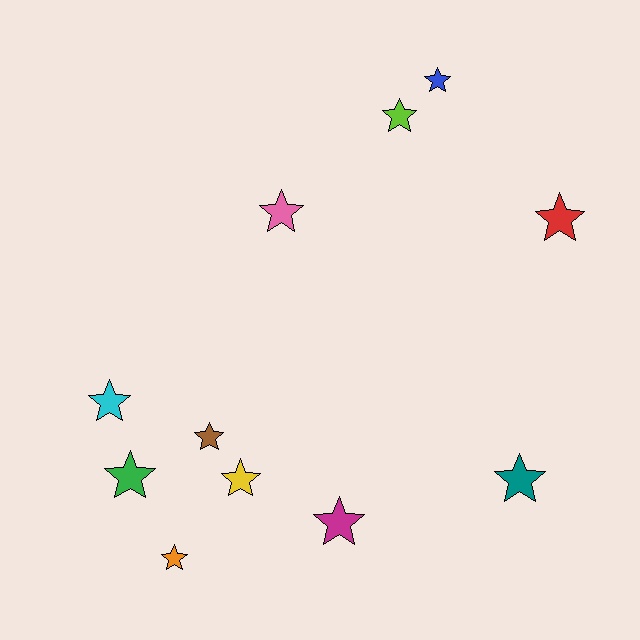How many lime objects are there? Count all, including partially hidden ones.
There is 1 lime object.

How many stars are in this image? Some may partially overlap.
There are 11 stars.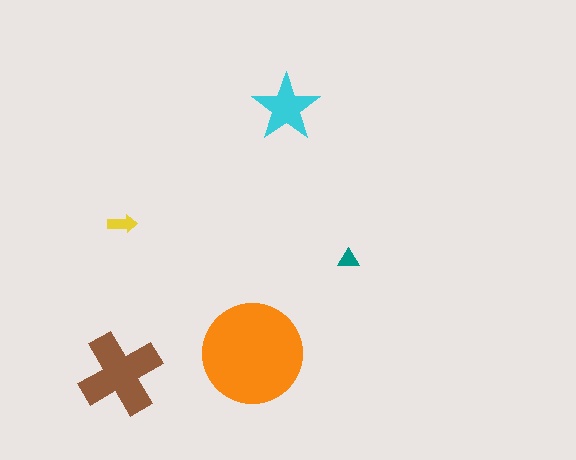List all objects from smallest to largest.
The teal triangle, the yellow arrow, the cyan star, the brown cross, the orange circle.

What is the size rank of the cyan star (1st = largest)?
3rd.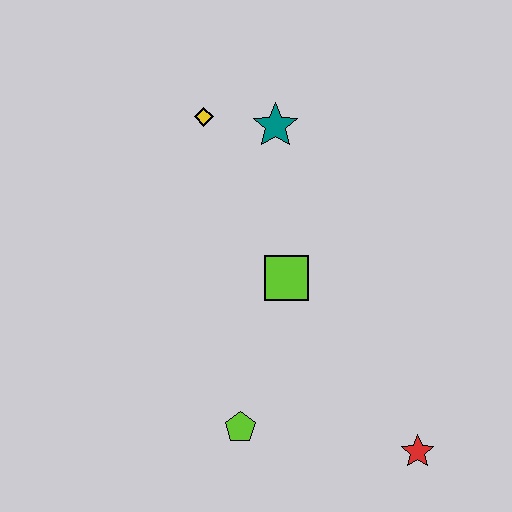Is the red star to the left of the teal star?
No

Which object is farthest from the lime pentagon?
The yellow diamond is farthest from the lime pentagon.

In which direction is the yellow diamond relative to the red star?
The yellow diamond is above the red star.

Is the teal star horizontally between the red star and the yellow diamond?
Yes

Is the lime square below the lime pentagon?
No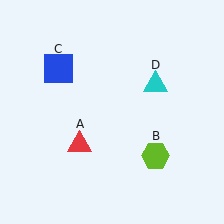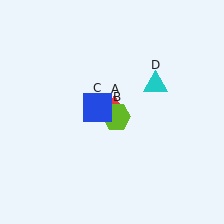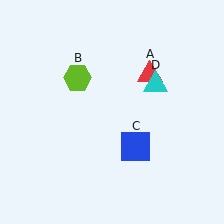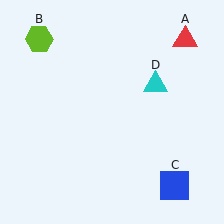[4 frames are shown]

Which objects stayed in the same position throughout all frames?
Cyan triangle (object D) remained stationary.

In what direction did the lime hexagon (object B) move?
The lime hexagon (object B) moved up and to the left.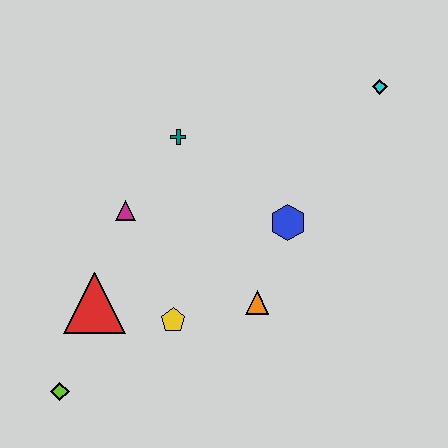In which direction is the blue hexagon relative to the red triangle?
The blue hexagon is to the right of the red triangle.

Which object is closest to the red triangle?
The yellow pentagon is closest to the red triangle.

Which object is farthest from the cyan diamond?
The lime diamond is farthest from the cyan diamond.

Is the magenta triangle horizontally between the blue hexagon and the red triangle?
Yes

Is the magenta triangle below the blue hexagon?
No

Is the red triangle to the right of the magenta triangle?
No